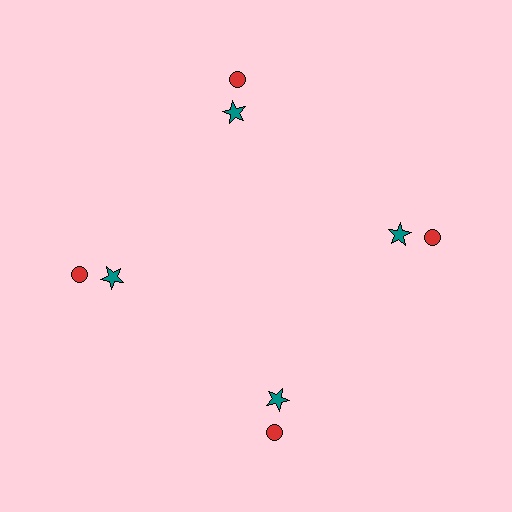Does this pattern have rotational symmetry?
Yes, this pattern has 4-fold rotational symmetry. It looks the same after rotating 90 degrees around the center.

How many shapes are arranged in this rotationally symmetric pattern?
There are 8 shapes, arranged in 4 groups of 2.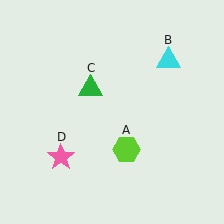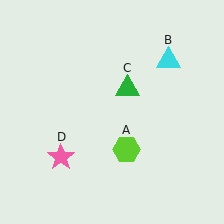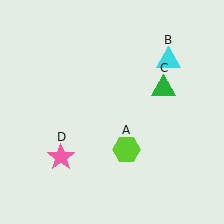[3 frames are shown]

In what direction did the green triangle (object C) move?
The green triangle (object C) moved right.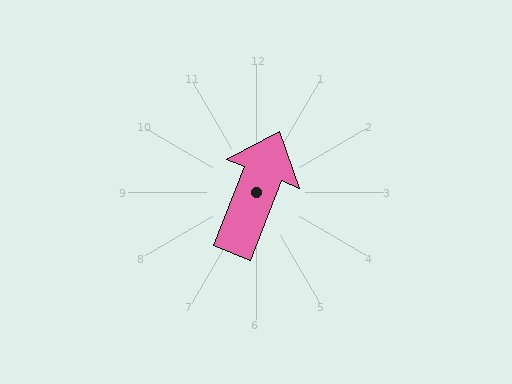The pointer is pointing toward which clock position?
Roughly 1 o'clock.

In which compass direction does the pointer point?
North.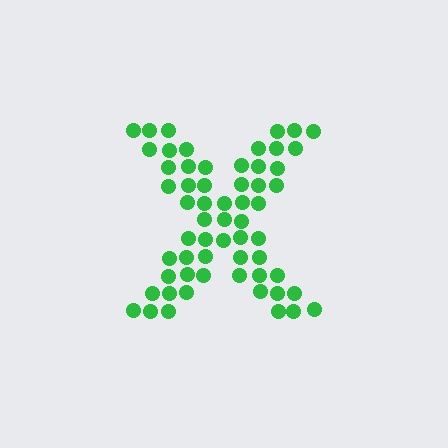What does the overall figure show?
The overall figure shows the letter X.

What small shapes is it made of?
It is made of small circles.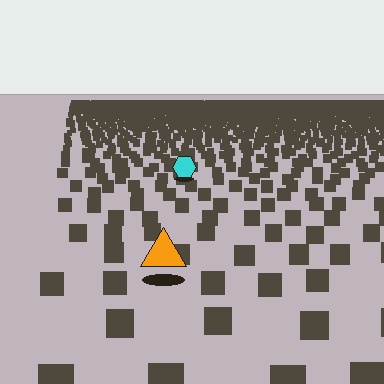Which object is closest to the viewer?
The orange triangle is closest. The texture marks near it are larger and more spread out.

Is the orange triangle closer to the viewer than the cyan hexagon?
Yes. The orange triangle is closer — you can tell from the texture gradient: the ground texture is coarser near it.